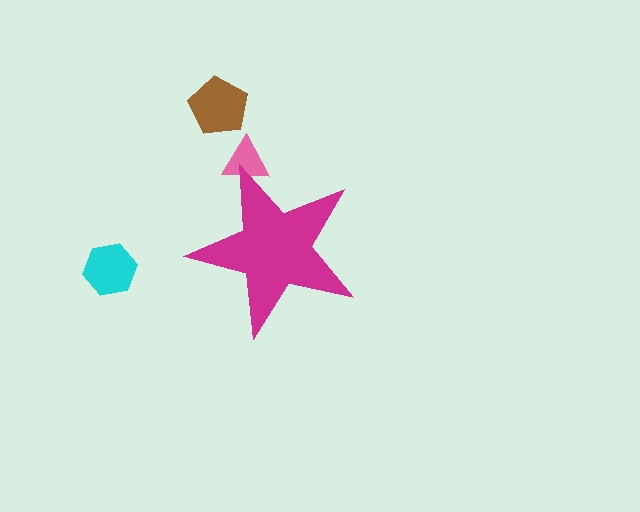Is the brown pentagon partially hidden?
No, the brown pentagon is fully visible.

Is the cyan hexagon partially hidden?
No, the cyan hexagon is fully visible.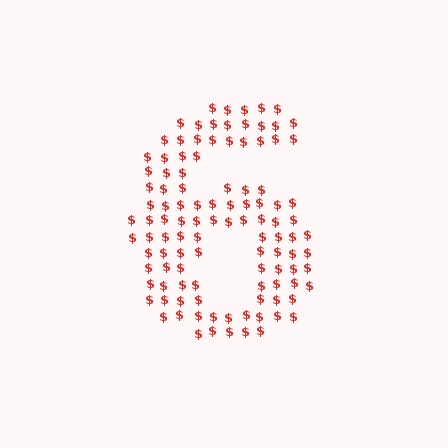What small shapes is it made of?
It is made of small dollar signs.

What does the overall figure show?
The overall figure shows the digit 6.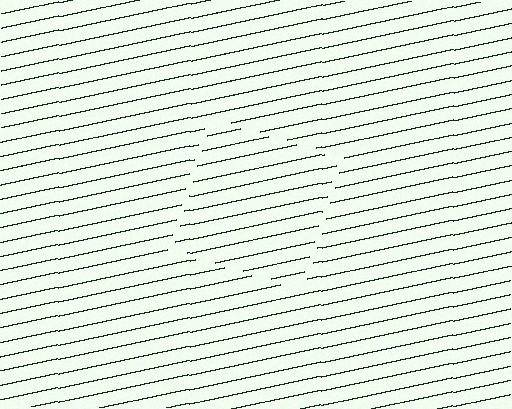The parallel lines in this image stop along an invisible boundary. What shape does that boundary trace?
An illusory square. The interior of the shape contains the same grating, shifted by half a period — the contour is defined by the phase discontinuity where line-ends from the inner and outer gratings abut.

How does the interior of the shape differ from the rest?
The interior of the shape contains the same grating, shifted by half a period — the contour is defined by the phase discontinuity where line-ends from the inner and outer gratings abut.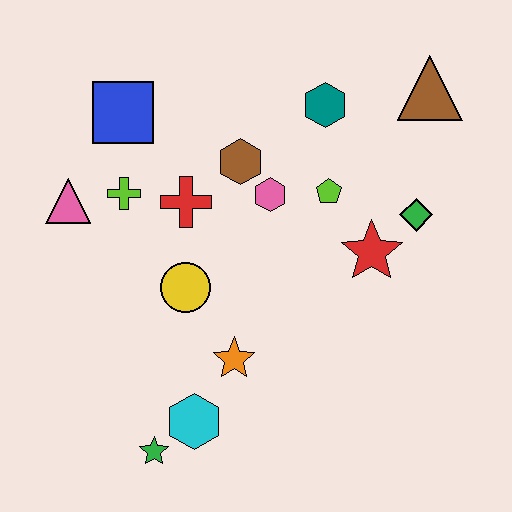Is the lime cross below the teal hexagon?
Yes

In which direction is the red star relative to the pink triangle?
The red star is to the right of the pink triangle.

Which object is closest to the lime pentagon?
The pink hexagon is closest to the lime pentagon.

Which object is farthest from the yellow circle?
The brown triangle is farthest from the yellow circle.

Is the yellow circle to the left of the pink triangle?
No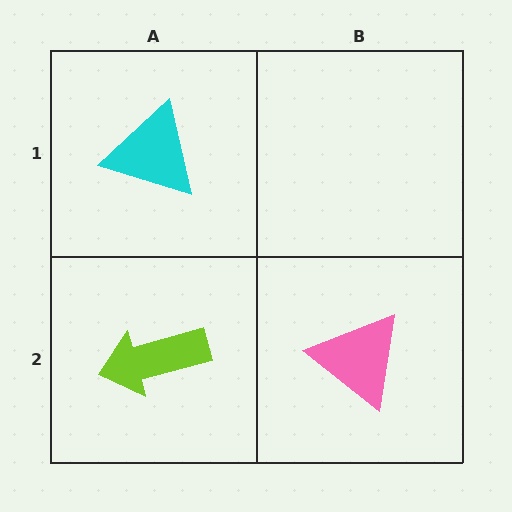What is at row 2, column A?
A lime arrow.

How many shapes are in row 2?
2 shapes.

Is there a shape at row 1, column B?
No, that cell is empty.